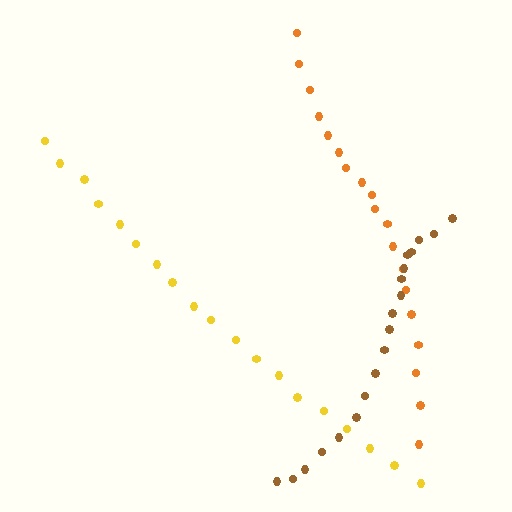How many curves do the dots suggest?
There are 3 distinct paths.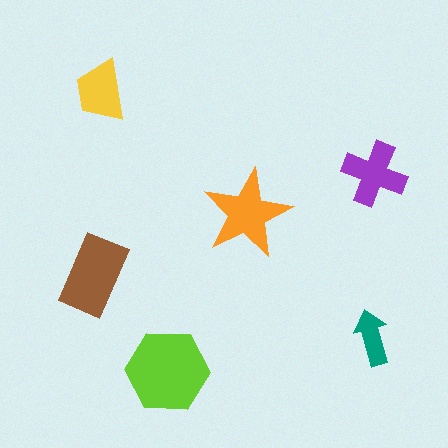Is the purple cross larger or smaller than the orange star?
Smaller.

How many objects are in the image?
There are 6 objects in the image.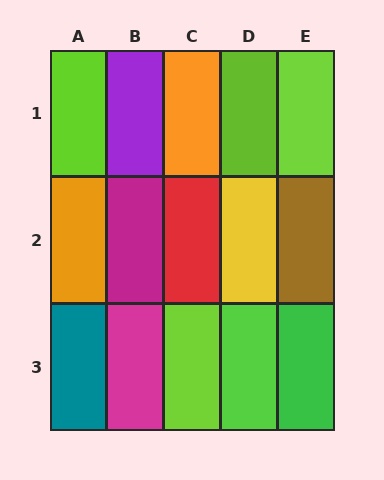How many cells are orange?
2 cells are orange.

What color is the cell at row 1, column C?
Orange.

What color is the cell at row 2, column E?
Brown.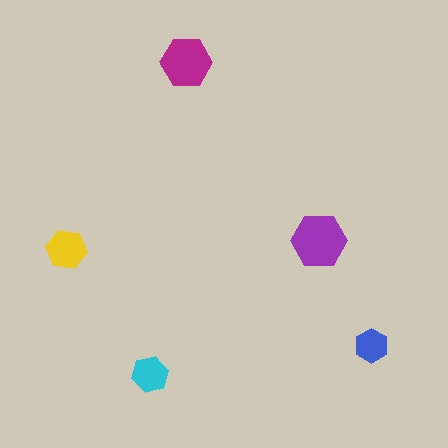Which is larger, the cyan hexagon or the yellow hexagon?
The yellow one.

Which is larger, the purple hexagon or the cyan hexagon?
The purple one.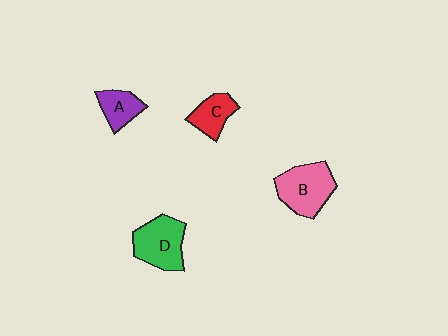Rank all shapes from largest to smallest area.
From largest to smallest: B (pink), D (green), C (red), A (purple).